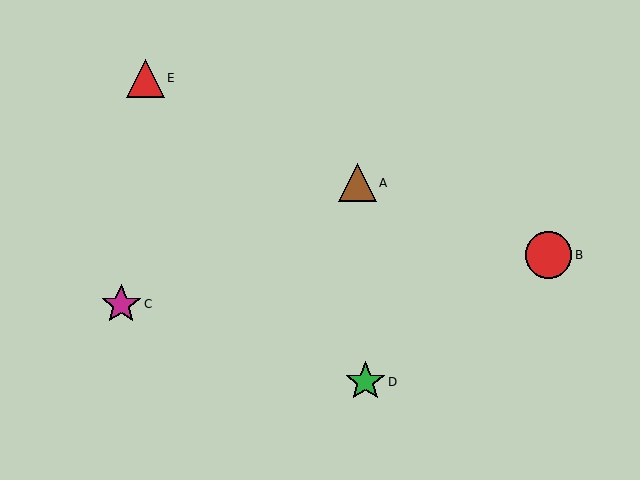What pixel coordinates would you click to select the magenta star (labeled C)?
Click at (121, 304) to select the magenta star C.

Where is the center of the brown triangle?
The center of the brown triangle is at (357, 183).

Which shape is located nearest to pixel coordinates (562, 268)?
The red circle (labeled B) at (548, 255) is nearest to that location.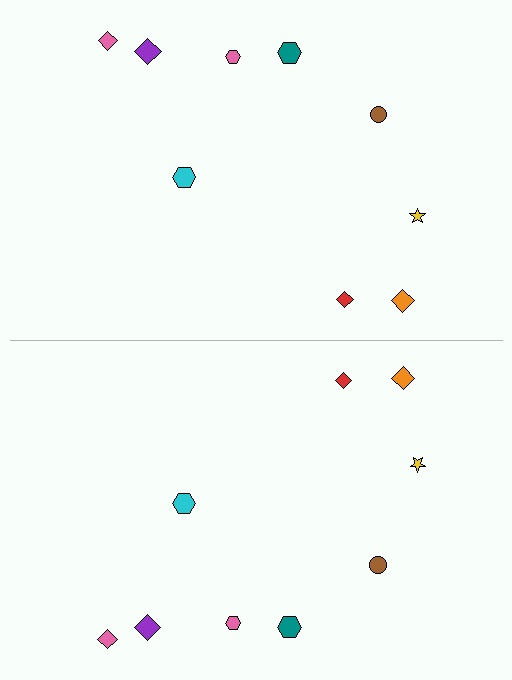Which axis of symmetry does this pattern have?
The pattern has a horizontal axis of symmetry running through the center of the image.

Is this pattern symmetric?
Yes, this pattern has bilateral (reflection) symmetry.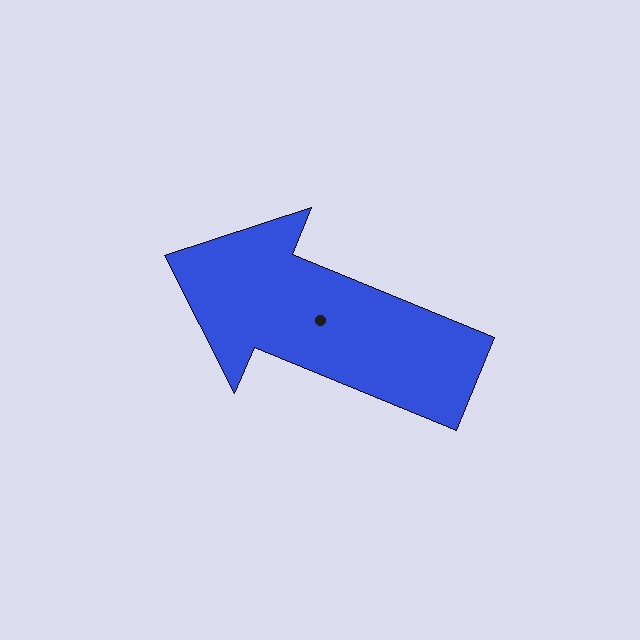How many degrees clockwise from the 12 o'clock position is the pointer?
Approximately 292 degrees.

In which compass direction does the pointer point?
West.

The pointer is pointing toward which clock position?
Roughly 10 o'clock.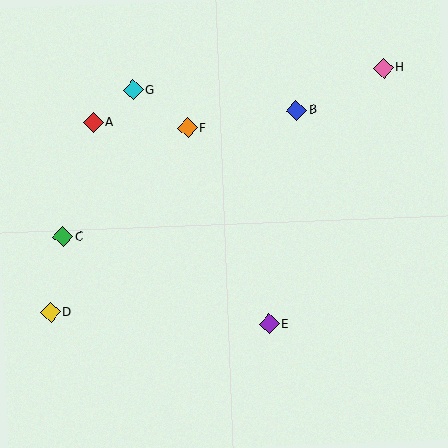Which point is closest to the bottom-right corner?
Point E is closest to the bottom-right corner.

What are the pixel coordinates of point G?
Point G is at (133, 90).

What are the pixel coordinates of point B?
Point B is at (296, 110).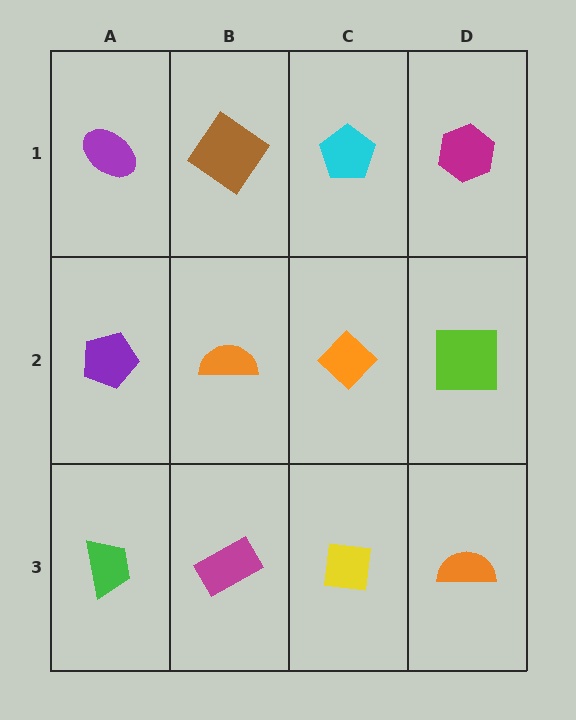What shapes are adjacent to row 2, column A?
A purple ellipse (row 1, column A), a green trapezoid (row 3, column A), an orange semicircle (row 2, column B).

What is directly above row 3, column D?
A lime square.